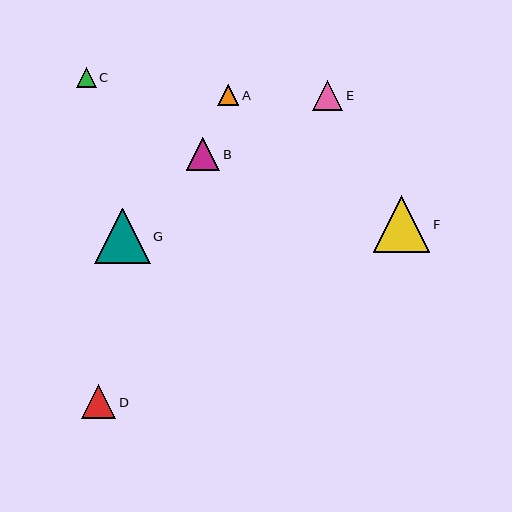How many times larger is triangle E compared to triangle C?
Triangle E is approximately 1.5 times the size of triangle C.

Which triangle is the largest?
Triangle F is the largest with a size of approximately 56 pixels.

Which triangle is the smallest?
Triangle C is the smallest with a size of approximately 20 pixels.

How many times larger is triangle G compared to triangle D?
Triangle G is approximately 1.6 times the size of triangle D.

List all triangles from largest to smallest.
From largest to smallest: F, G, D, B, E, A, C.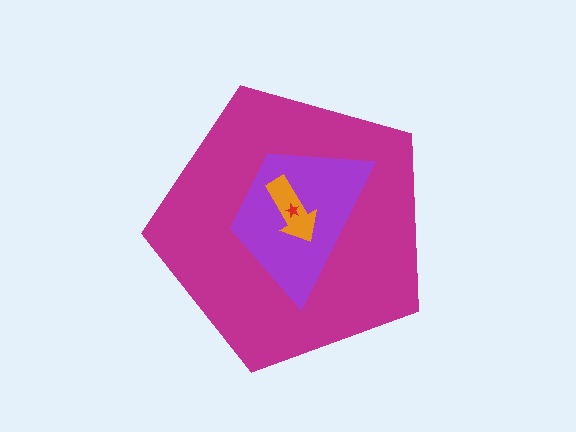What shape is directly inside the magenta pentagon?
The purple trapezoid.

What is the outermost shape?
The magenta pentagon.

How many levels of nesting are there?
4.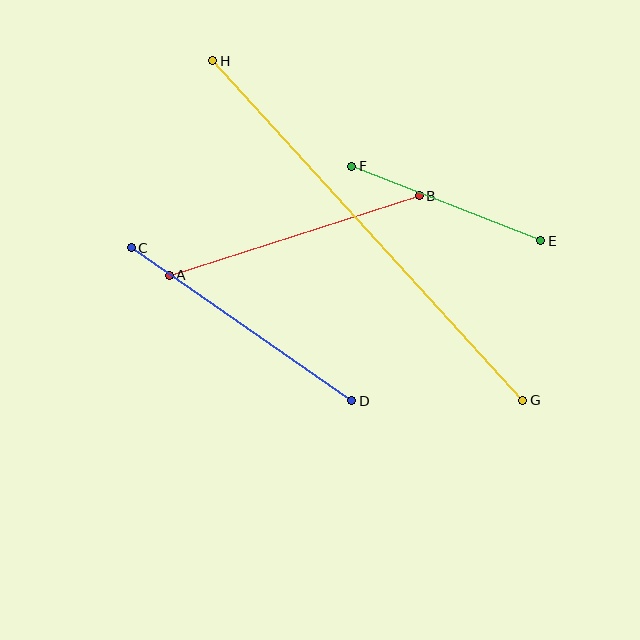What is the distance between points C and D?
The distance is approximately 268 pixels.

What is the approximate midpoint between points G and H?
The midpoint is at approximately (368, 231) pixels.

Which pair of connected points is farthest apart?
Points G and H are farthest apart.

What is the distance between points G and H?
The distance is approximately 460 pixels.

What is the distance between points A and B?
The distance is approximately 262 pixels.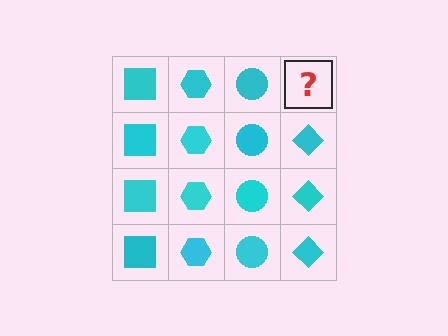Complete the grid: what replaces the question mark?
The question mark should be replaced with a cyan diamond.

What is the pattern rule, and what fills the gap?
The rule is that each column has a consistent shape. The gap should be filled with a cyan diamond.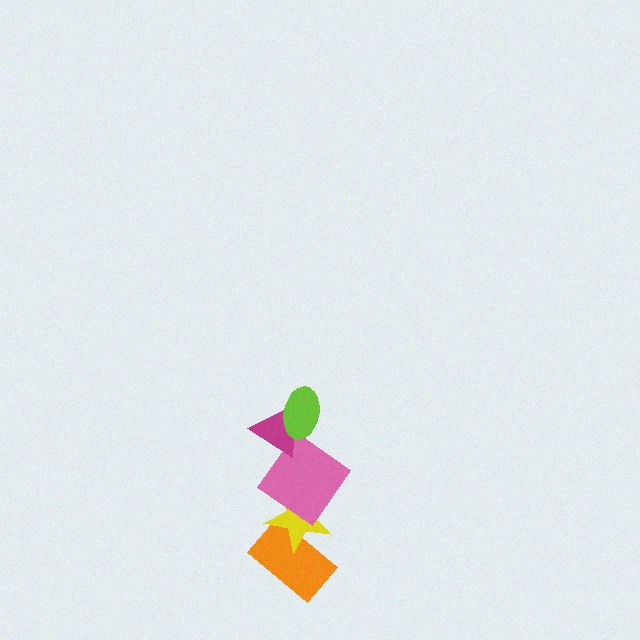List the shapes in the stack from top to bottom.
From top to bottom: the lime ellipse, the magenta triangle, the pink diamond, the yellow star, the orange rectangle.